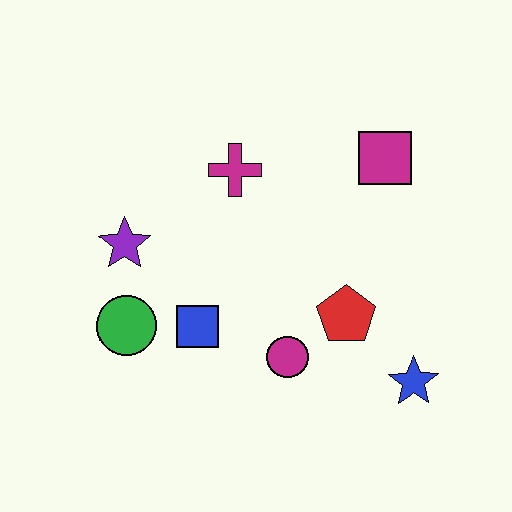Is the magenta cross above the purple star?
Yes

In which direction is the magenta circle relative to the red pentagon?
The magenta circle is to the left of the red pentagon.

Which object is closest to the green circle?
The blue square is closest to the green circle.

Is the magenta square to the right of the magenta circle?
Yes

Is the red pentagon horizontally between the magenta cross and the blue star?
Yes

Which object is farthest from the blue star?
The purple star is farthest from the blue star.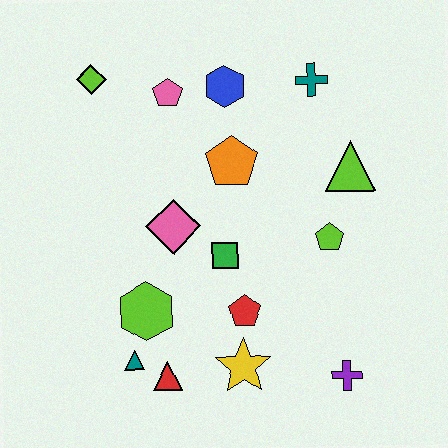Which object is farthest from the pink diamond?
The purple cross is farthest from the pink diamond.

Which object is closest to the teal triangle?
The red triangle is closest to the teal triangle.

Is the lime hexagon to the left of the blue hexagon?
Yes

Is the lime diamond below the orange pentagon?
No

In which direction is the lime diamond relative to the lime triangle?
The lime diamond is to the left of the lime triangle.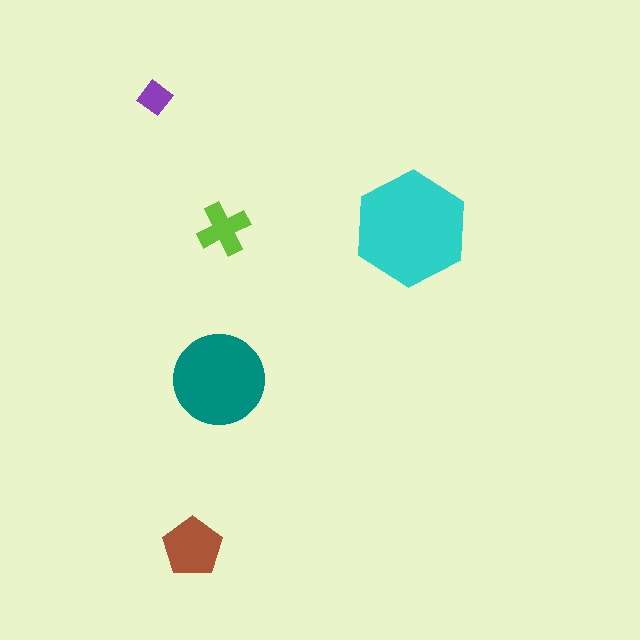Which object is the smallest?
The purple diamond.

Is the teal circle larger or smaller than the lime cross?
Larger.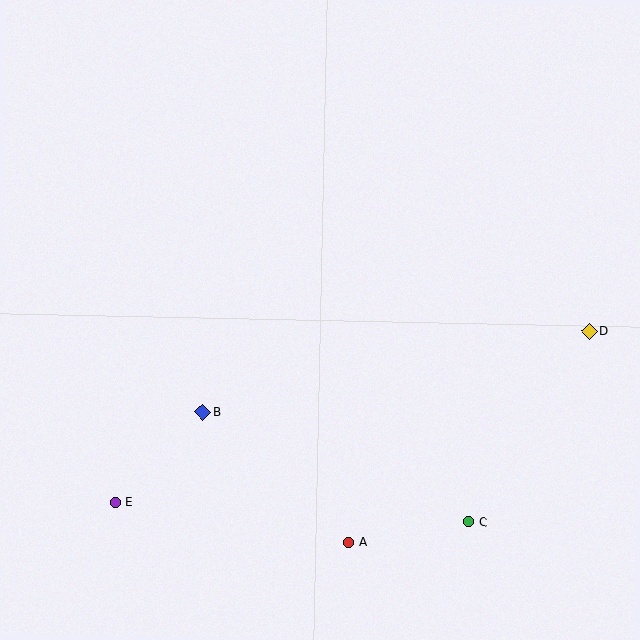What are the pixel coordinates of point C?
Point C is at (468, 522).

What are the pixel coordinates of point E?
Point E is at (115, 502).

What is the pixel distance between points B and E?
The distance between B and E is 125 pixels.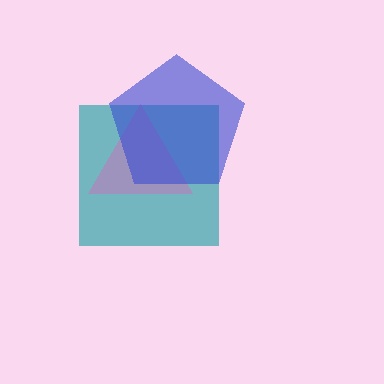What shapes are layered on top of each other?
The layered shapes are: a teal square, a pink triangle, a blue pentagon.